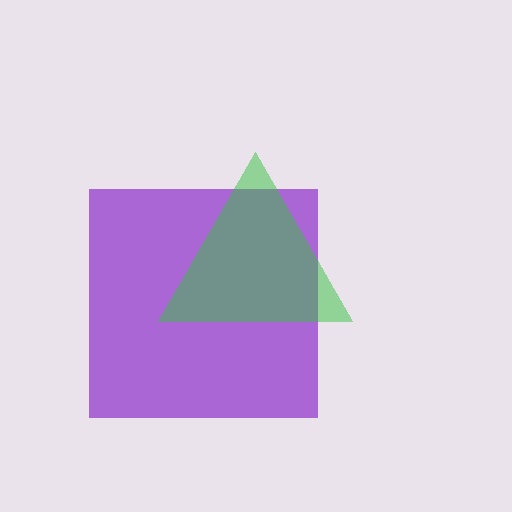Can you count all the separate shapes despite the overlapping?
Yes, there are 2 separate shapes.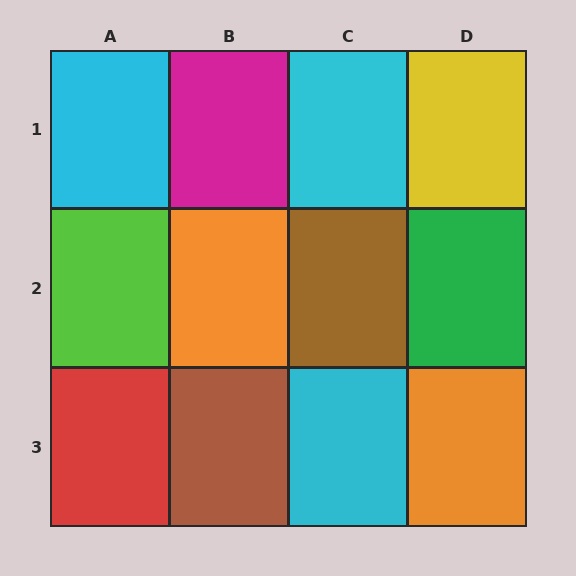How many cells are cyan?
3 cells are cyan.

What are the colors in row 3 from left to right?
Red, brown, cyan, orange.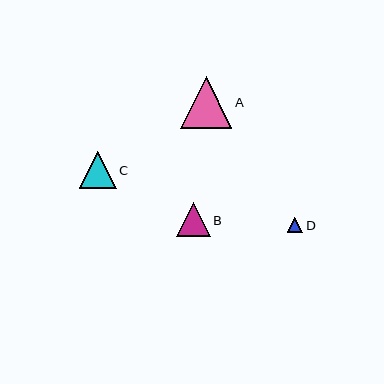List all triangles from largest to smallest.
From largest to smallest: A, C, B, D.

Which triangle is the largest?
Triangle A is the largest with a size of approximately 51 pixels.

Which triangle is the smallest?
Triangle D is the smallest with a size of approximately 15 pixels.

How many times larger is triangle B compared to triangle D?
Triangle B is approximately 2.2 times the size of triangle D.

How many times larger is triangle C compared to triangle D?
Triangle C is approximately 2.4 times the size of triangle D.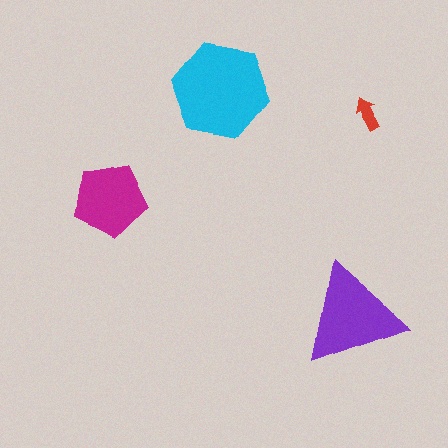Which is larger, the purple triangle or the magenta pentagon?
The purple triangle.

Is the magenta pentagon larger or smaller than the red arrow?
Larger.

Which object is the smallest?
The red arrow.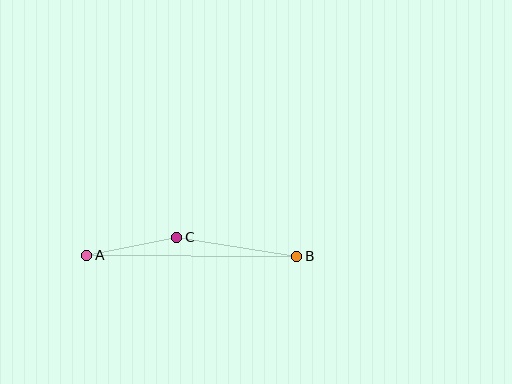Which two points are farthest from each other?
Points A and B are farthest from each other.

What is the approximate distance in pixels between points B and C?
The distance between B and C is approximately 122 pixels.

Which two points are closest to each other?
Points A and C are closest to each other.